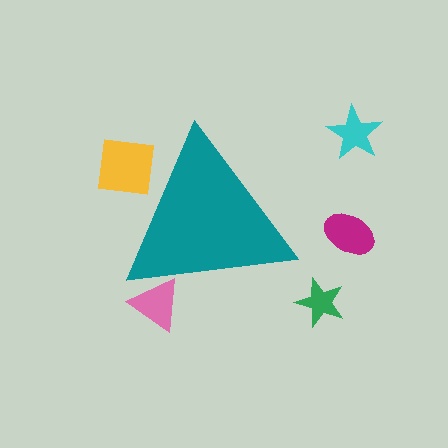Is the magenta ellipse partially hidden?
No, the magenta ellipse is fully visible.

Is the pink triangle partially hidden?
Yes, the pink triangle is partially hidden behind the teal triangle.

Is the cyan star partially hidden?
No, the cyan star is fully visible.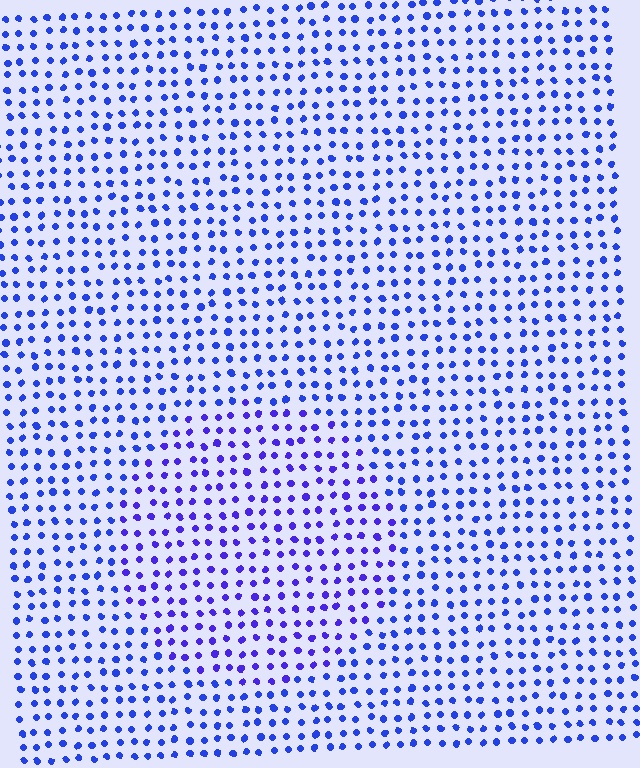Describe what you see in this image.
The image is filled with small blue elements in a uniform arrangement. A circle-shaped region is visible where the elements are tinted to a slightly different hue, forming a subtle color boundary.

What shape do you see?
I see a circle.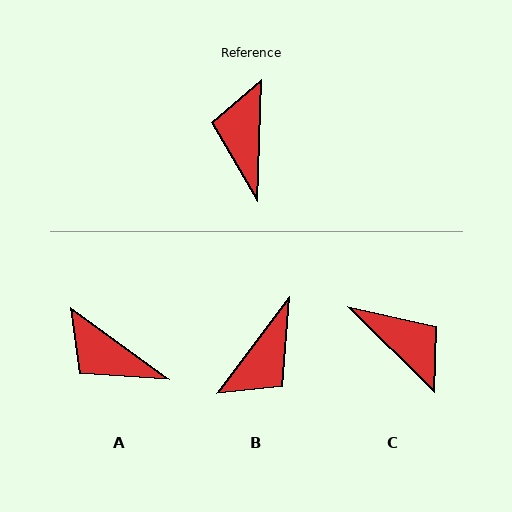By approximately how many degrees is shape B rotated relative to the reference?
Approximately 145 degrees counter-clockwise.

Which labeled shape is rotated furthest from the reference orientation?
B, about 145 degrees away.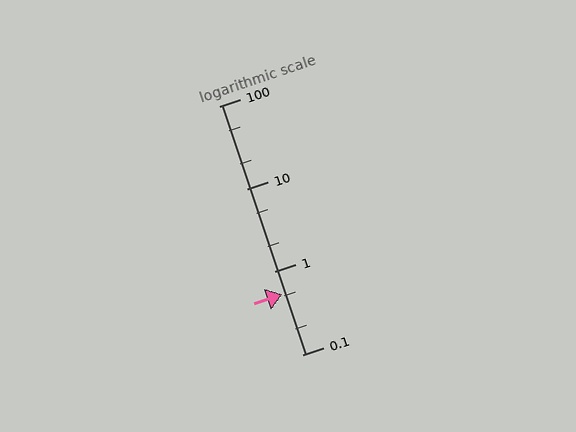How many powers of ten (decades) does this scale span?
The scale spans 3 decades, from 0.1 to 100.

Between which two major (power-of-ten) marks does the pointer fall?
The pointer is between 0.1 and 1.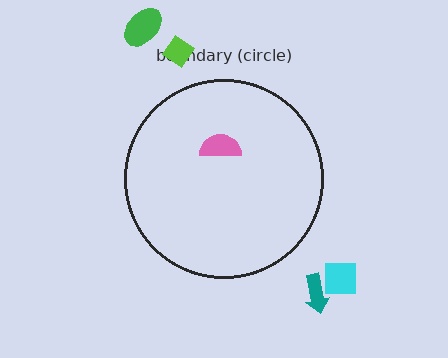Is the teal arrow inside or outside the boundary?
Outside.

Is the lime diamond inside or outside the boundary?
Outside.